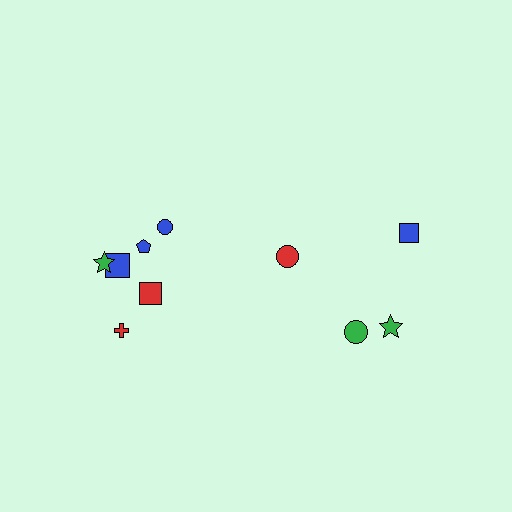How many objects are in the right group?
There are 4 objects.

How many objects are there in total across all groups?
There are 10 objects.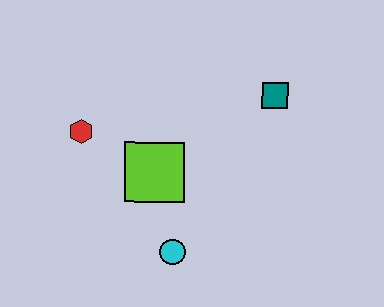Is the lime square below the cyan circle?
No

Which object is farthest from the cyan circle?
The teal square is farthest from the cyan circle.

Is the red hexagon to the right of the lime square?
No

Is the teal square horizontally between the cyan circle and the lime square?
No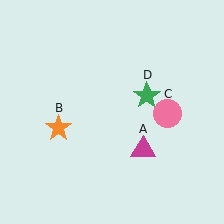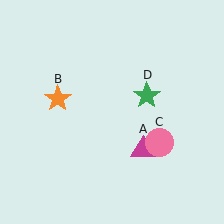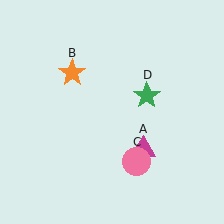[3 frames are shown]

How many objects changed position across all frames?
2 objects changed position: orange star (object B), pink circle (object C).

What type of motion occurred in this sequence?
The orange star (object B), pink circle (object C) rotated clockwise around the center of the scene.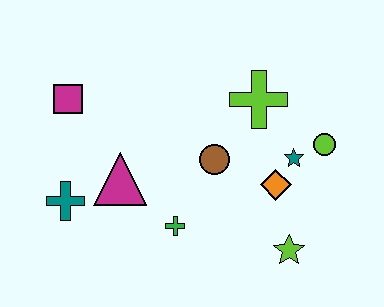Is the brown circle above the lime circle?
No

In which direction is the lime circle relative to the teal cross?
The lime circle is to the right of the teal cross.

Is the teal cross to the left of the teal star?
Yes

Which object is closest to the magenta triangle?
The teal cross is closest to the magenta triangle.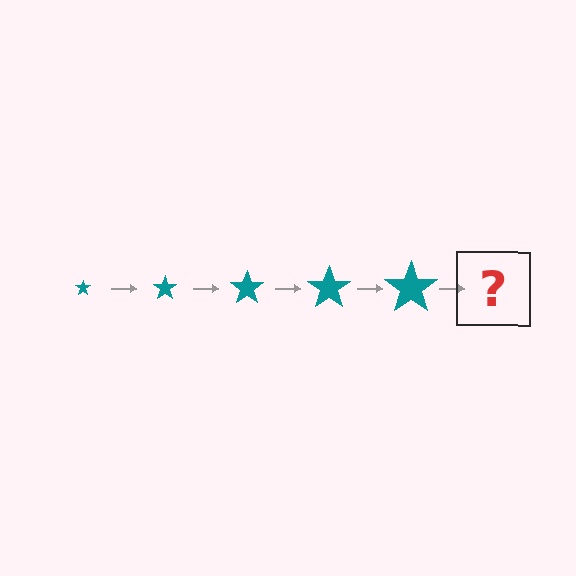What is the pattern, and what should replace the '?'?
The pattern is that the star gets progressively larger each step. The '?' should be a teal star, larger than the previous one.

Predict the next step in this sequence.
The next step is a teal star, larger than the previous one.